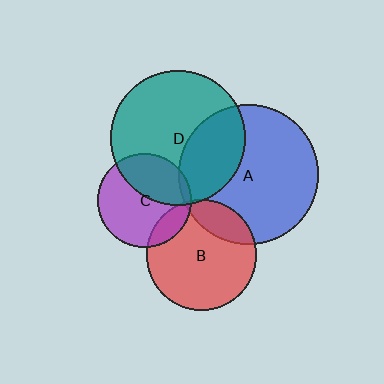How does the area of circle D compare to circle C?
Approximately 2.1 times.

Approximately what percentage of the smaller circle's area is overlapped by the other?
Approximately 40%.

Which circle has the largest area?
Circle A (blue).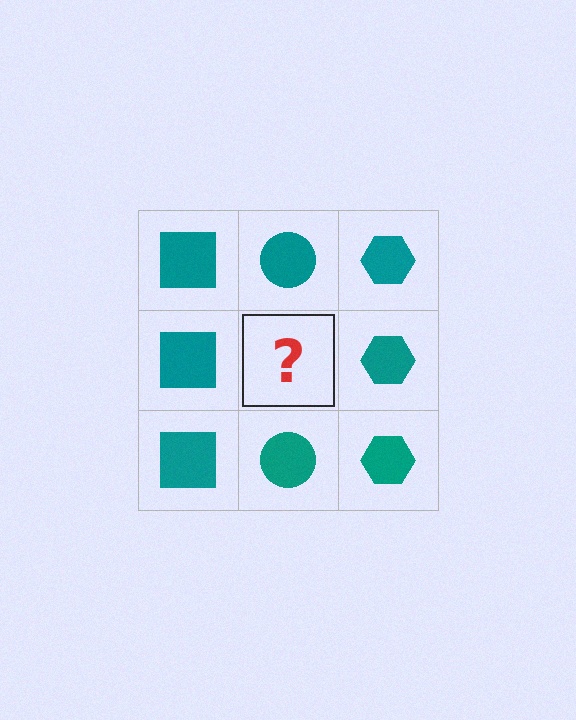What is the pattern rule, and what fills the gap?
The rule is that each column has a consistent shape. The gap should be filled with a teal circle.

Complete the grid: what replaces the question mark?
The question mark should be replaced with a teal circle.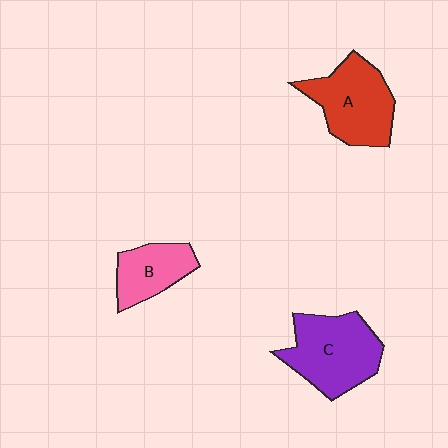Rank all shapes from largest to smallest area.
From largest to smallest: C (purple), A (red), B (pink).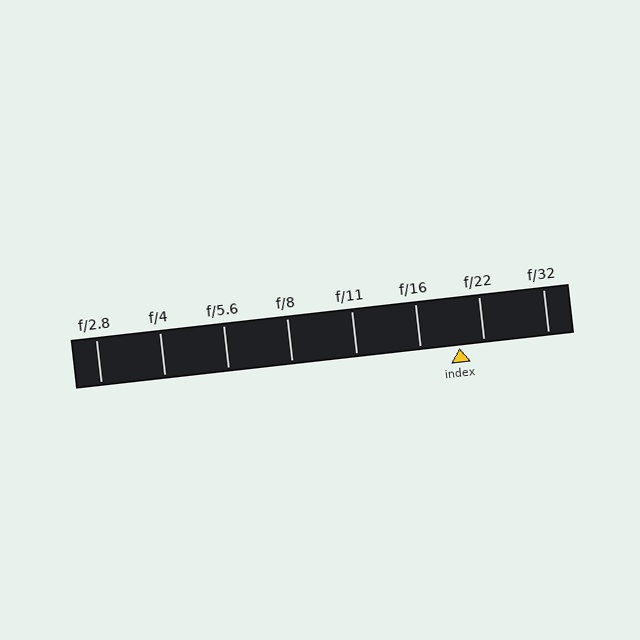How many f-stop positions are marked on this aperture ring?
There are 8 f-stop positions marked.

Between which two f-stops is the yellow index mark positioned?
The index mark is between f/16 and f/22.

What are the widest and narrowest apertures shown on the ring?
The widest aperture shown is f/2.8 and the narrowest is f/32.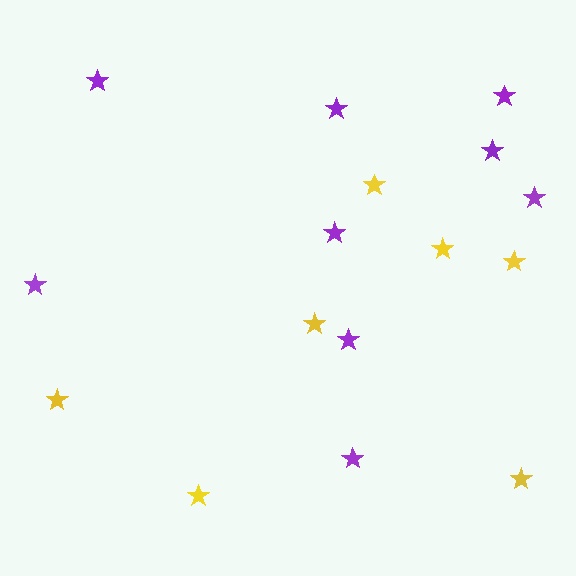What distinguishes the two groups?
There are 2 groups: one group of purple stars (9) and one group of yellow stars (7).